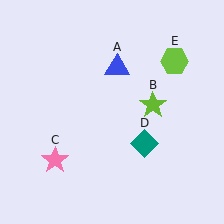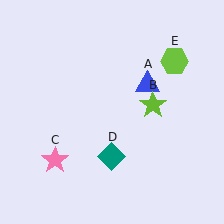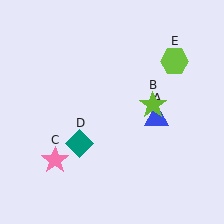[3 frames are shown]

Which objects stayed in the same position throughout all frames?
Lime star (object B) and pink star (object C) and lime hexagon (object E) remained stationary.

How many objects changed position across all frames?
2 objects changed position: blue triangle (object A), teal diamond (object D).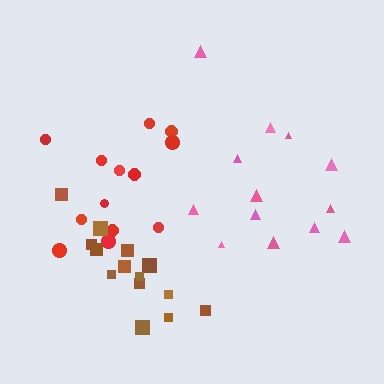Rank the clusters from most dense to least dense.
brown, red, pink.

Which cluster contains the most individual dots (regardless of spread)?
Brown (14).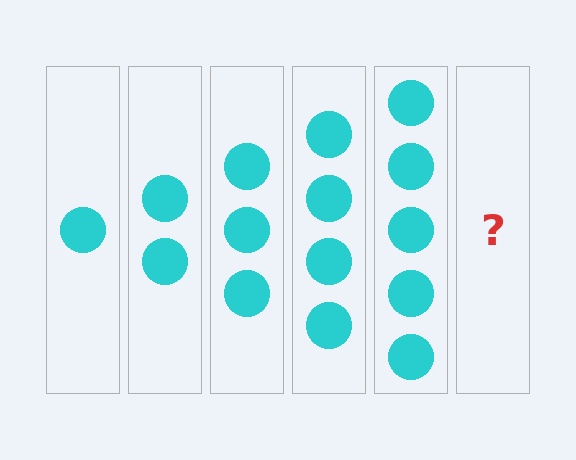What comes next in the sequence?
The next element should be 6 circles.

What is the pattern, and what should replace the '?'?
The pattern is that each step adds one more circle. The '?' should be 6 circles.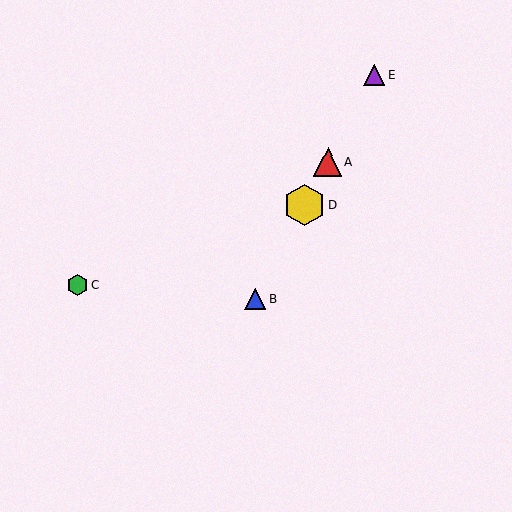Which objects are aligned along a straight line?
Objects A, B, D, E are aligned along a straight line.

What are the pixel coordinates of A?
Object A is at (328, 162).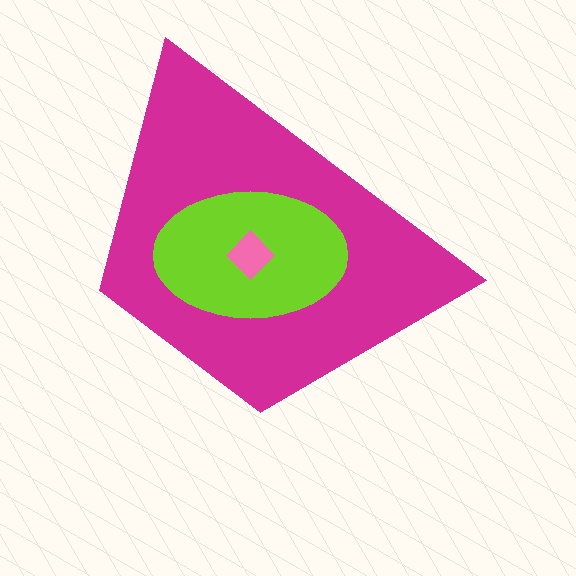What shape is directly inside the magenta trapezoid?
The lime ellipse.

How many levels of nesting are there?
3.